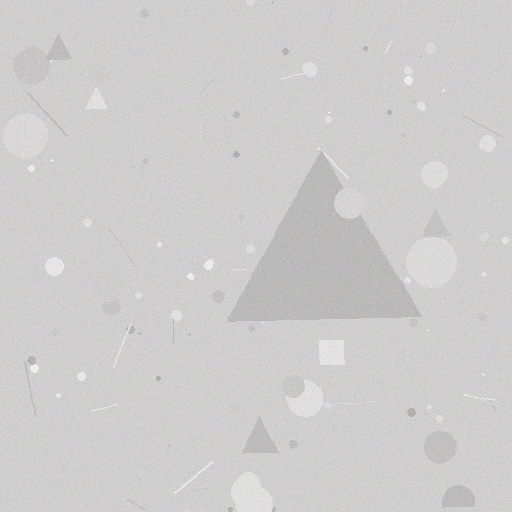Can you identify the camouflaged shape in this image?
The camouflaged shape is a triangle.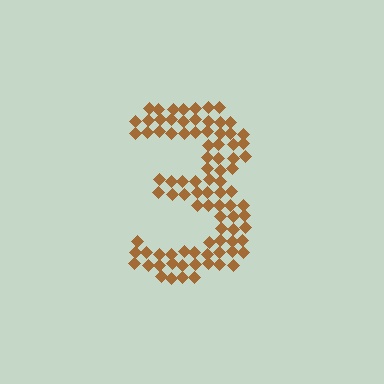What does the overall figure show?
The overall figure shows the digit 3.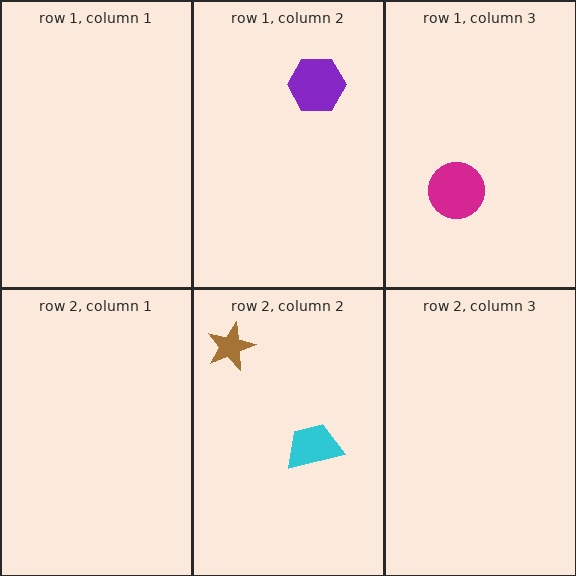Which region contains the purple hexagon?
The row 1, column 2 region.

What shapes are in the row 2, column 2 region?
The brown star, the cyan trapezoid.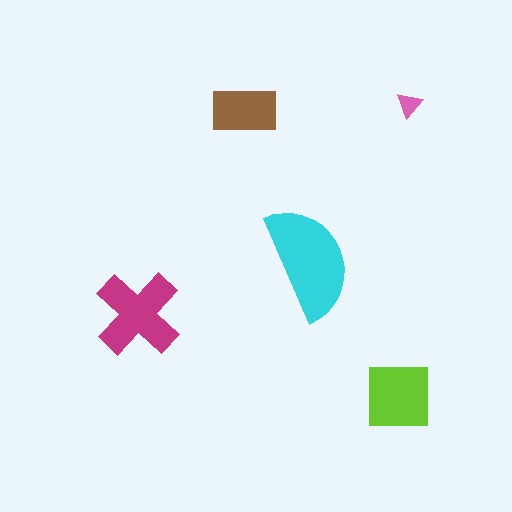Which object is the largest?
The cyan semicircle.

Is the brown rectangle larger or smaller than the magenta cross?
Smaller.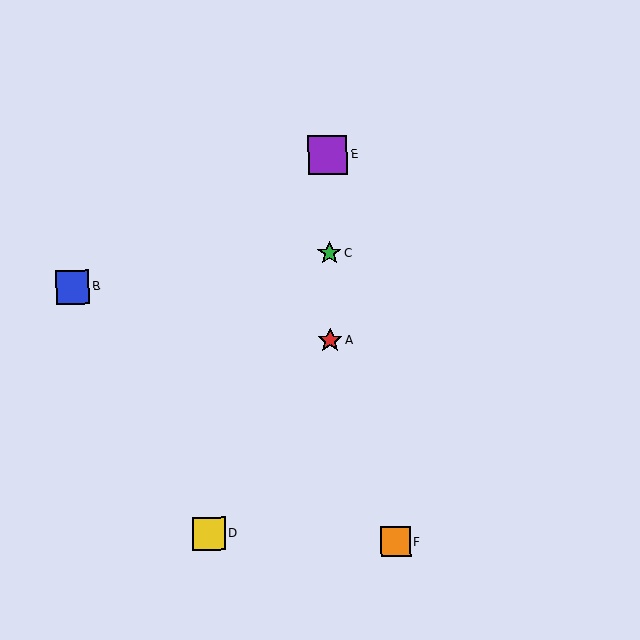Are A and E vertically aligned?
Yes, both are at x≈330.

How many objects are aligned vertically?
3 objects (A, C, E) are aligned vertically.